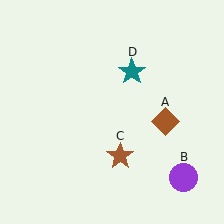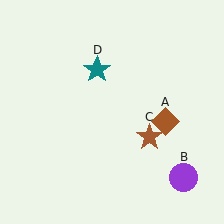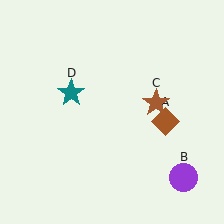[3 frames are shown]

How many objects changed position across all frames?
2 objects changed position: brown star (object C), teal star (object D).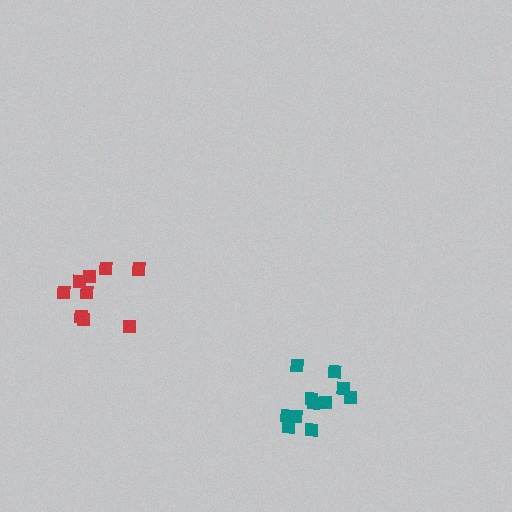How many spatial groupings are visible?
There are 2 spatial groupings.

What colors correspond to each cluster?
The clusters are colored: teal, red.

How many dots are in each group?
Group 1: 11 dots, Group 2: 9 dots (20 total).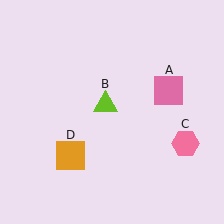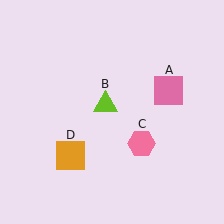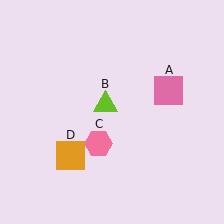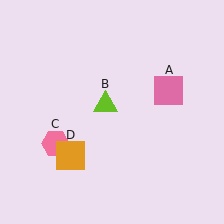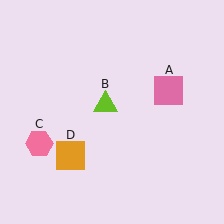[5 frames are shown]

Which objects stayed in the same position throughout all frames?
Pink square (object A) and lime triangle (object B) and orange square (object D) remained stationary.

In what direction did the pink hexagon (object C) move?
The pink hexagon (object C) moved left.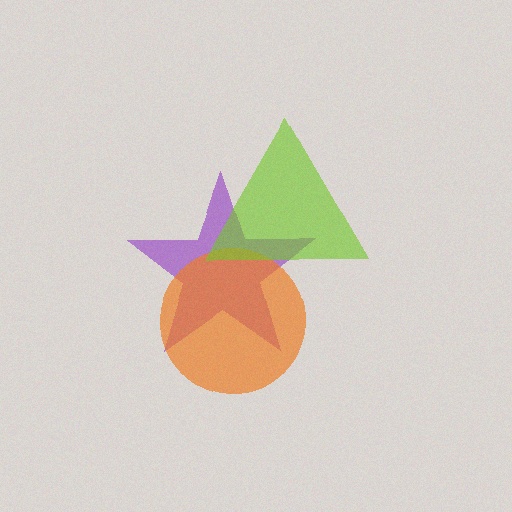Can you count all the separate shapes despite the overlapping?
Yes, there are 3 separate shapes.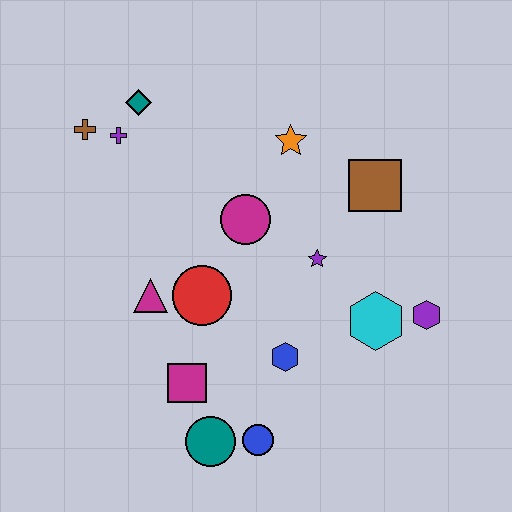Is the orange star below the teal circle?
No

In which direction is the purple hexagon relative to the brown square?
The purple hexagon is below the brown square.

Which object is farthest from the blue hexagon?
The brown cross is farthest from the blue hexagon.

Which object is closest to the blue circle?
The teal circle is closest to the blue circle.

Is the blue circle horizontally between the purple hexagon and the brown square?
No